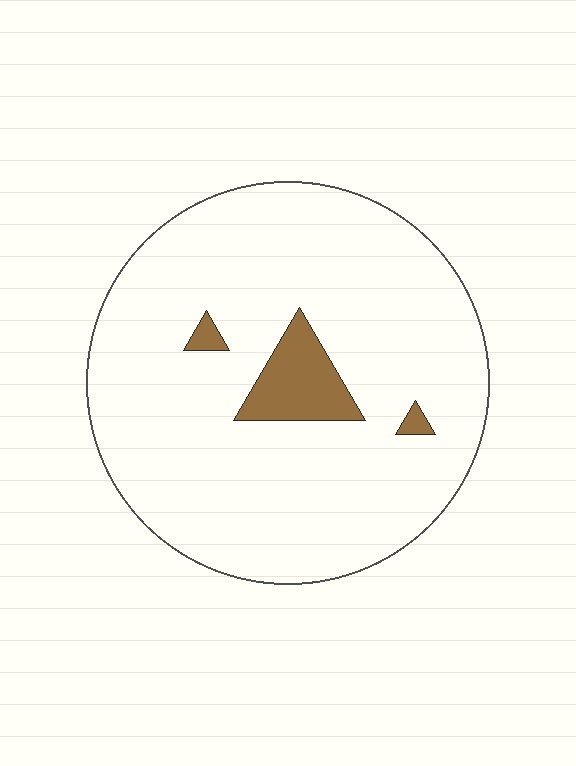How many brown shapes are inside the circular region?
3.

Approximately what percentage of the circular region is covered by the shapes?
Approximately 5%.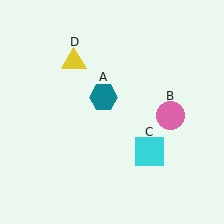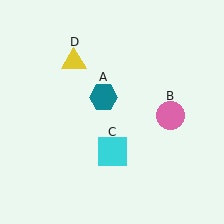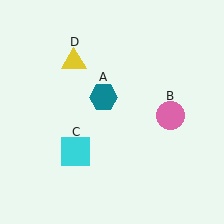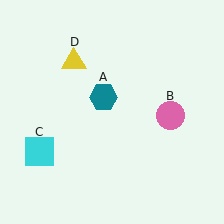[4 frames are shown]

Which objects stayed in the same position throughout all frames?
Teal hexagon (object A) and pink circle (object B) and yellow triangle (object D) remained stationary.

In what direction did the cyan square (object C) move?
The cyan square (object C) moved left.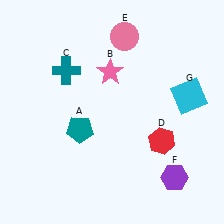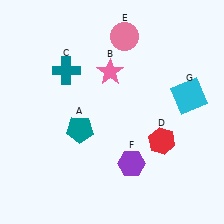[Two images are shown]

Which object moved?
The purple hexagon (F) moved left.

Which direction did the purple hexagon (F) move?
The purple hexagon (F) moved left.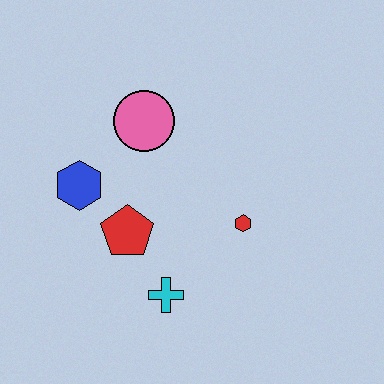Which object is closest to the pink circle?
The blue hexagon is closest to the pink circle.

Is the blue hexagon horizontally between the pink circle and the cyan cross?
No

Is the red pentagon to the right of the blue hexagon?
Yes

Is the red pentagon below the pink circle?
Yes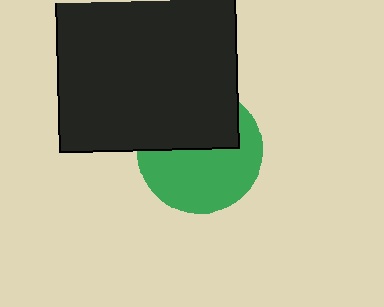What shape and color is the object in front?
The object in front is a black rectangle.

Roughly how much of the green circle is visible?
About half of it is visible (roughly 58%).